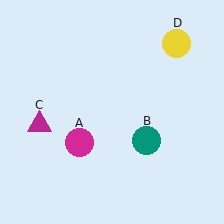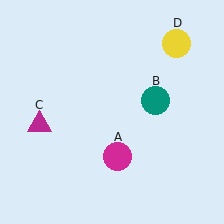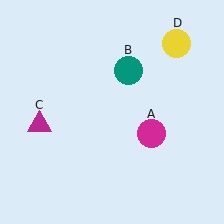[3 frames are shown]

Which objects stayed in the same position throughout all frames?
Magenta triangle (object C) and yellow circle (object D) remained stationary.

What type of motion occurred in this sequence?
The magenta circle (object A), teal circle (object B) rotated counterclockwise around the center of the scene.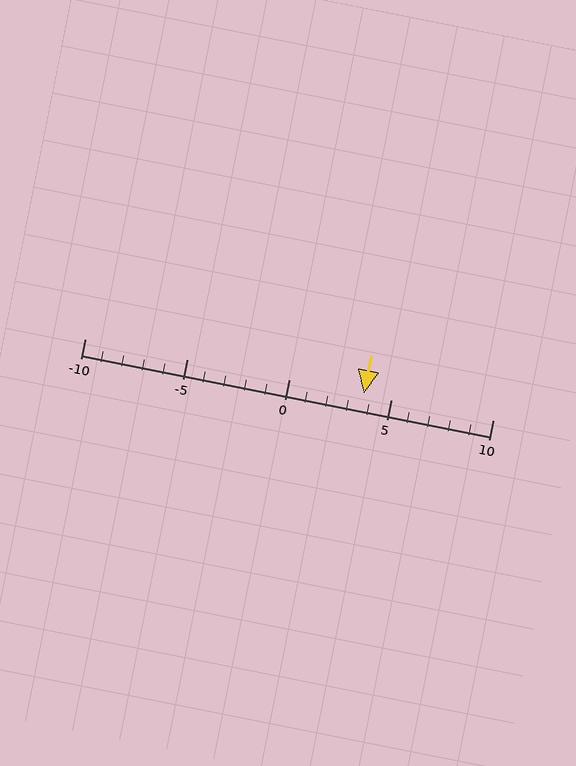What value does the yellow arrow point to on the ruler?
The yellow arrow points to approximately 4.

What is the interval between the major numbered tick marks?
The major tick marks are spaced 5 units apart.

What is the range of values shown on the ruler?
The ruler shows values from -10 to 10.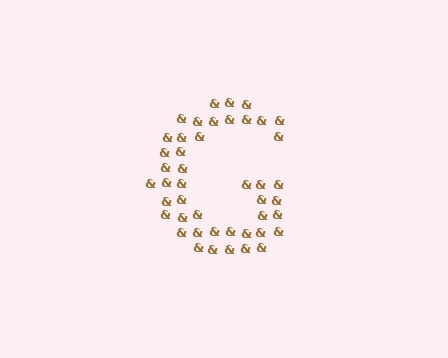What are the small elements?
The small elements are ampersands.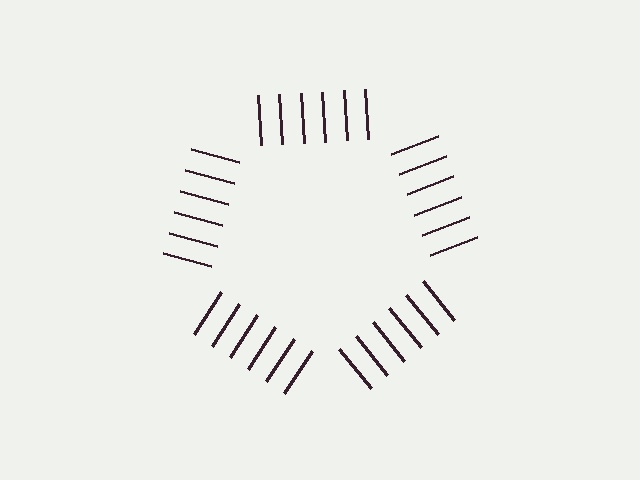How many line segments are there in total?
30 — 6 along each of the 5 edges.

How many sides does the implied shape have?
5 sides — the line-ends trace a pentagon.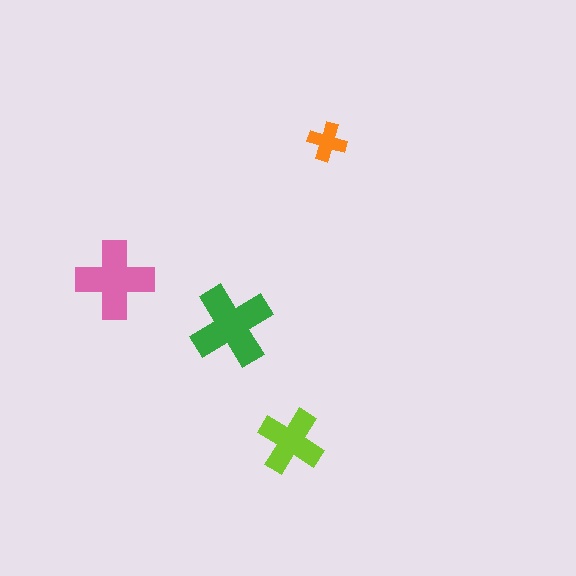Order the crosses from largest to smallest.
the green one, the pink one, the lime one, the orange one.